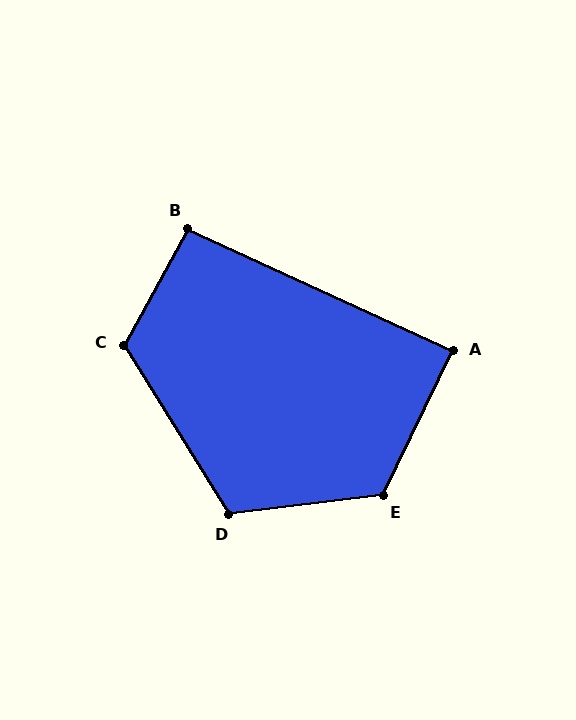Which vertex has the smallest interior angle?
A, at approximately 89 degrees.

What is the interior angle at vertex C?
Approximately 119 degrees (obtuse).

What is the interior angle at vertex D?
Approximately 115 degrees (obtuse).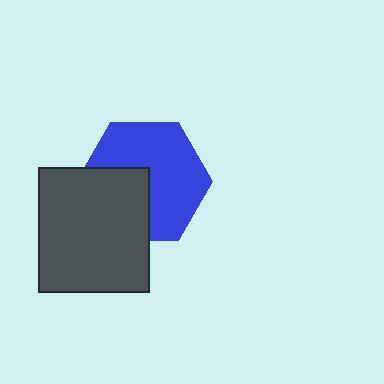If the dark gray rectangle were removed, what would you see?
You would see the complete blue hexagon.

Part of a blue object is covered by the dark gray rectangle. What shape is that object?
It is a hexagon.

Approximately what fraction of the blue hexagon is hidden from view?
Roughly 35% of the blue hexagon is hidden behind the dark gray rectangle.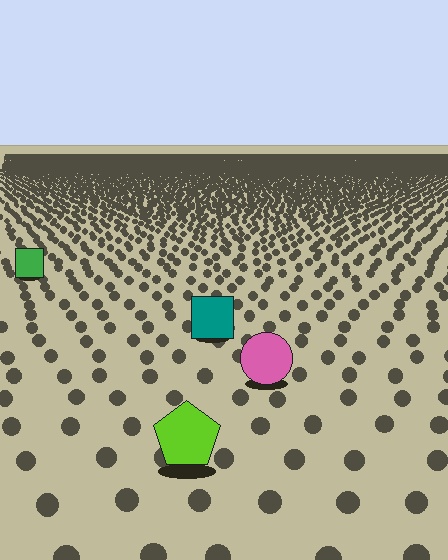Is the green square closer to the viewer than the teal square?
No. The teal square is closer — you can tell from the texture gradient: the ground texture is coarser near it.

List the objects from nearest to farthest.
From nearest to farthest: the lime pentagon, the pink circle, the teal square, the green square.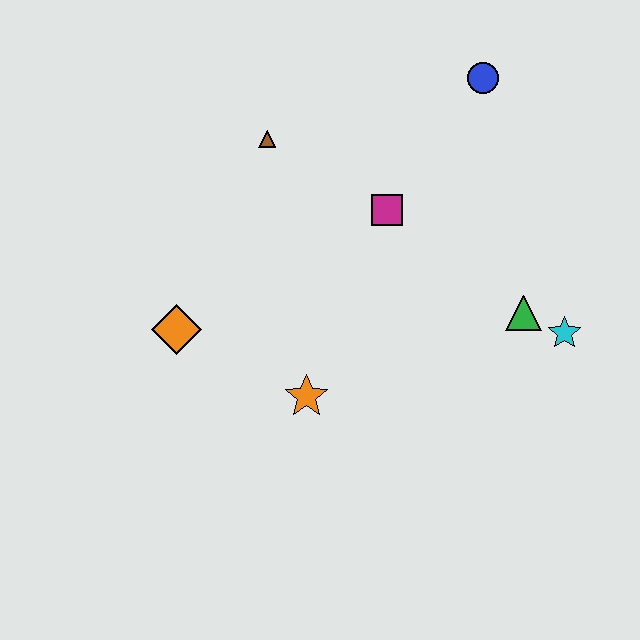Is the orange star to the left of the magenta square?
Yes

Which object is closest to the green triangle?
The cyan star is closest to the green triangle.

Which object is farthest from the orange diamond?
The blue circle is farthest from the orange diamond.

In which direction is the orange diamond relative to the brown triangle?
The orange diamond is below the brown triangle.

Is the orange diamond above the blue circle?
No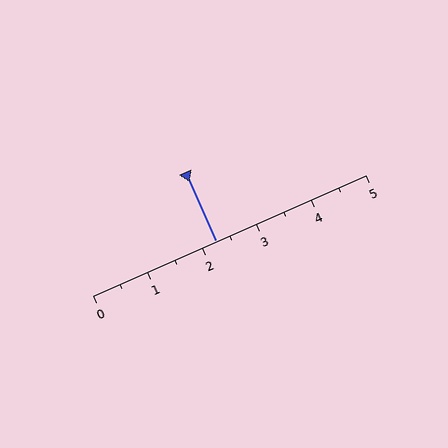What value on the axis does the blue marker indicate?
The marker indicates approximately 2.2.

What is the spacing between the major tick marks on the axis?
The major ticks are spaced 1 apart.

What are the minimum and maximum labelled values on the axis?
The axis runs from 0 to 5.